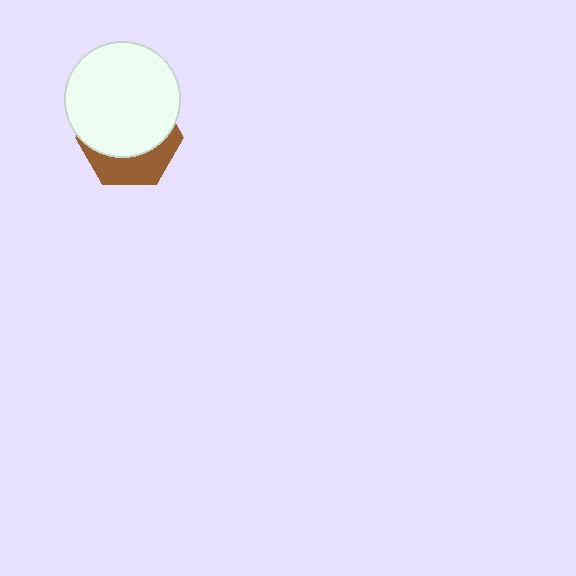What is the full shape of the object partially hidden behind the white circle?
The partially hidden object is a brown hexagon.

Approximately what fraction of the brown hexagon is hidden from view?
Roughly 64% of the brown hexagon is hidden behind the white circle.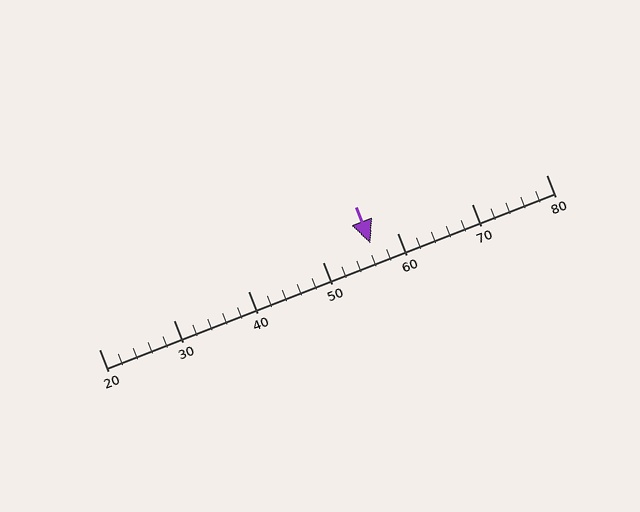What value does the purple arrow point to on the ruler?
The purple arrow points to approximately 56.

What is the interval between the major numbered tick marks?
The major tick marks are spaced 10 units apart.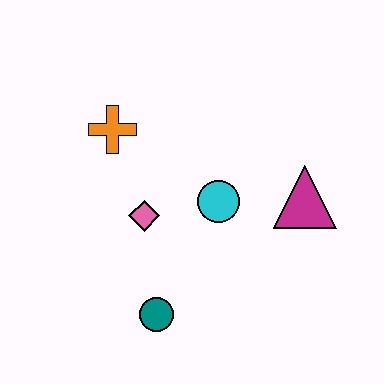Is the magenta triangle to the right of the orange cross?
Yes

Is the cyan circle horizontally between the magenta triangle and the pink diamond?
Yes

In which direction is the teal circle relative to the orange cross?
The teal circle is below the orange cross.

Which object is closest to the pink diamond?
The cyan circle is closest to the pink diamond.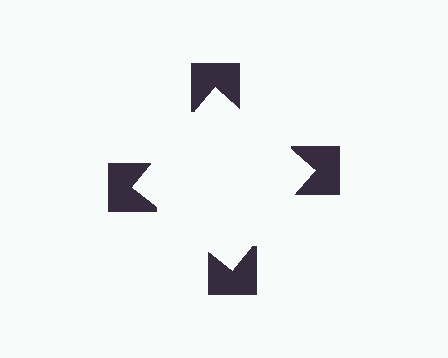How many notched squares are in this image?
There are 4 — one at each vertex of the illusory square.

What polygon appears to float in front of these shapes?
An illusory square — its edges are inferred from the aligned wedge cuts in the notched squares, not physically drawn.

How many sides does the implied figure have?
4 sides.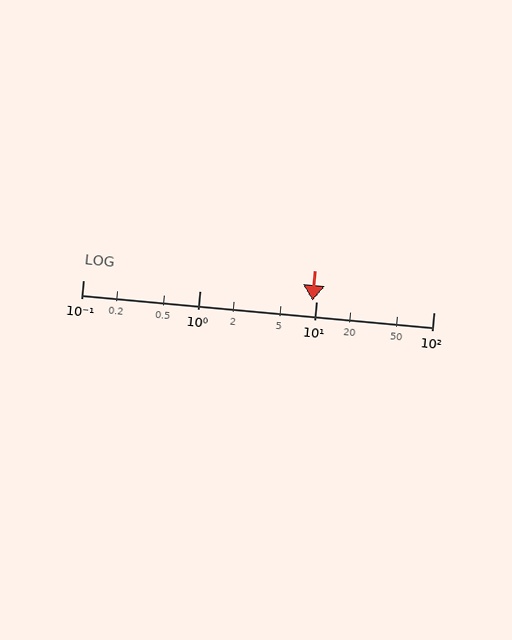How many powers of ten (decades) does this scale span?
The scale spans 3 decades, from 0.1 to 100.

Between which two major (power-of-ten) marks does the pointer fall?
The pointer is between 1 and 10.